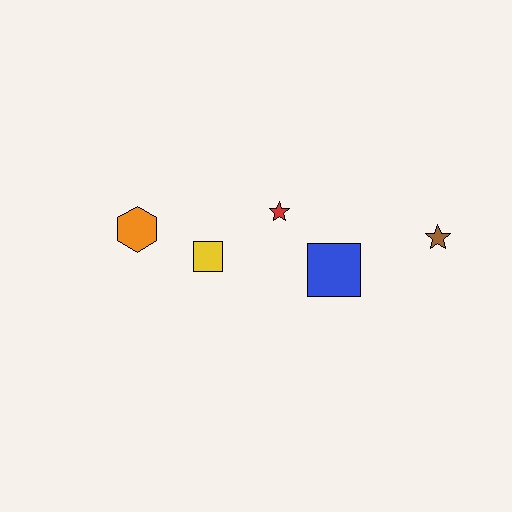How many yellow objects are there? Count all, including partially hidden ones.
There is 1 yellow object.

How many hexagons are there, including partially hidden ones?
There is 1 hexagon.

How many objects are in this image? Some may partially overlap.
There are 5 objects.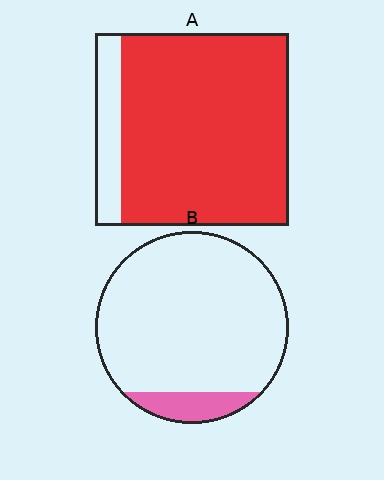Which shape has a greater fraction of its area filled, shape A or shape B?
Shape A.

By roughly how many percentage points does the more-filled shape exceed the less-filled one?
By roughly 75 percentage points (A over B).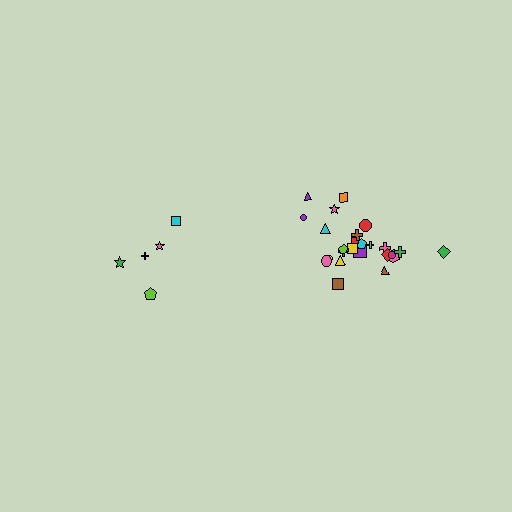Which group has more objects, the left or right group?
The right group.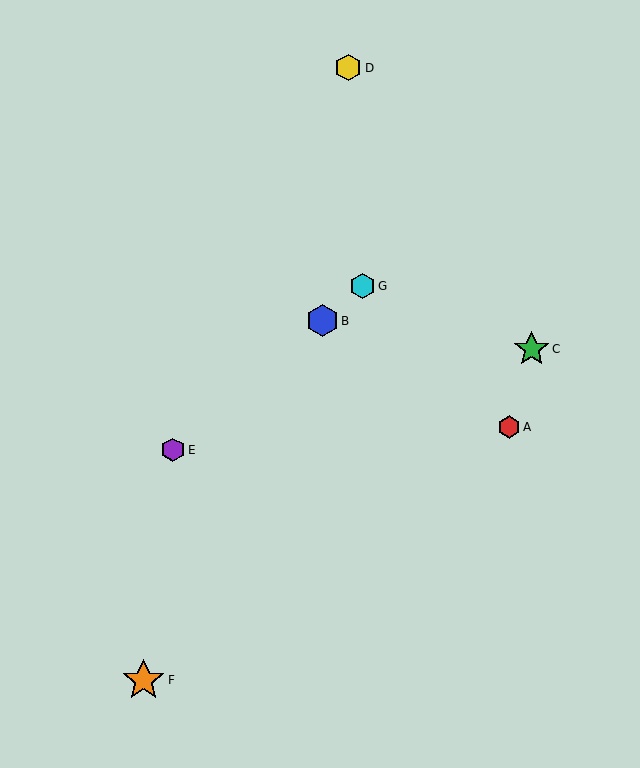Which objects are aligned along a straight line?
Objects B, E, G are aligned along a straight line.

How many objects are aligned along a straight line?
3 objects (B, E, G) are aligned along a straight line.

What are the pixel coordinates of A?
Object A is at (509, 427).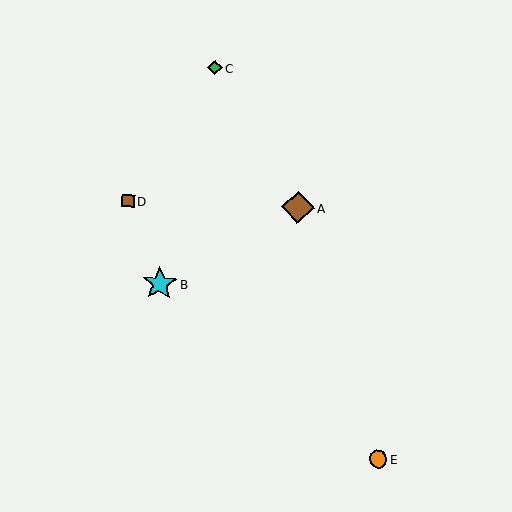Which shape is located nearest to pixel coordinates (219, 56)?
The green diamond (labeled C) at (215, 68) is nearest to that location.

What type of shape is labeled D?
Shape D is a brown square.